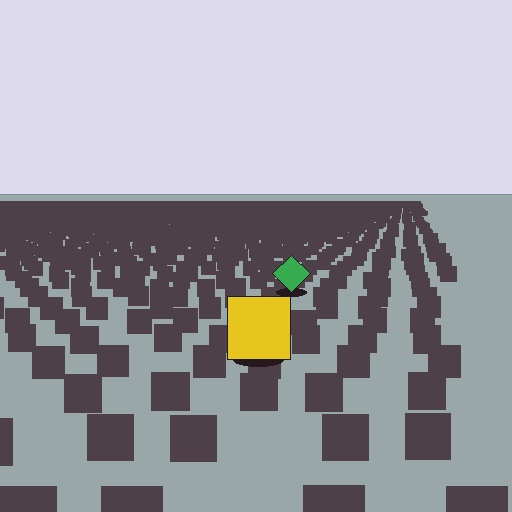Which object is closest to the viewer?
The yellow square is closest. The texture marks near it are larger and more spread out.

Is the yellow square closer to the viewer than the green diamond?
Yes. The yellow square is closer — you can tell from the texture gradient: the ground texture is coarser near it.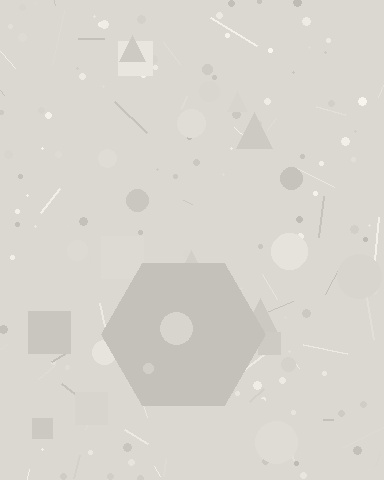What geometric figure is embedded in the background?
A hexagon is embedded in the background.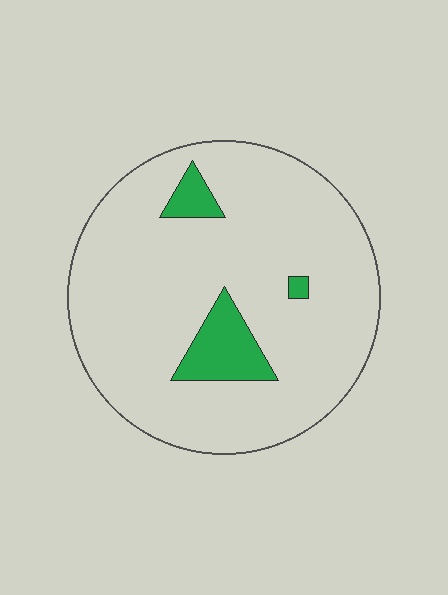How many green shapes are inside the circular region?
3.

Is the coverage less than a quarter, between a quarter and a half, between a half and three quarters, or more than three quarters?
Less than a quarter.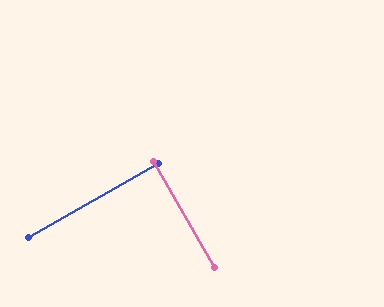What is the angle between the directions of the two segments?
Approximately 90 degrees.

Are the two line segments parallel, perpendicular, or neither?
Perpendicular — they meet at approximately 90°.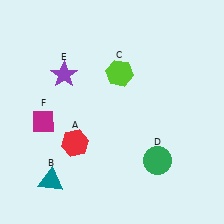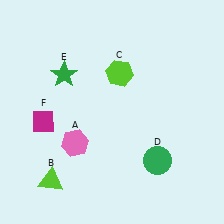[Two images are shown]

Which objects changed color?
A changed from red to pink. B changed from teal to lime. E changed from purple to green.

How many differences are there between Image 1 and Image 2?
There are 3 differences between the two images.